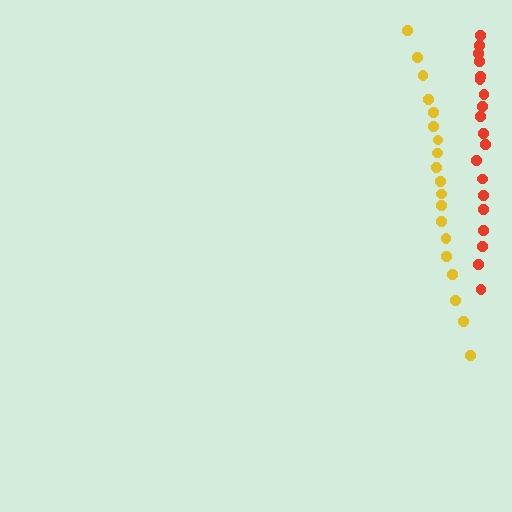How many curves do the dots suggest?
There are 2 distinct paths.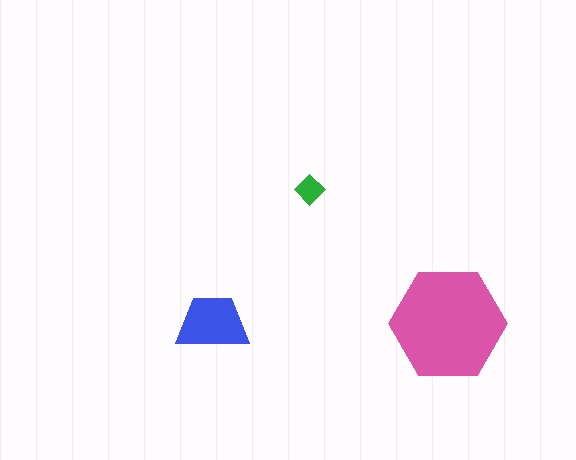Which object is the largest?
The pink hexagon.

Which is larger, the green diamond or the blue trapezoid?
The blue trapezoid.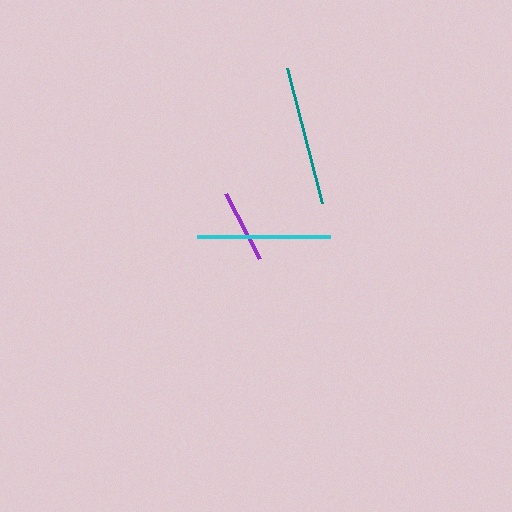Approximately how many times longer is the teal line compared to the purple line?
The teal line is approximately 1.9 times the length of the purple line.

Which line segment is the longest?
The teal line is the longest at approximately 140 pixels.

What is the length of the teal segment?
The teal segment is approximately 140 pixels long.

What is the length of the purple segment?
The purple segment is approximately 73 pixels long.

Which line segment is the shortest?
The purple line is the shortest at approximately 73 pixels.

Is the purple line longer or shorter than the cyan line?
The cyan line is longer than the purple line.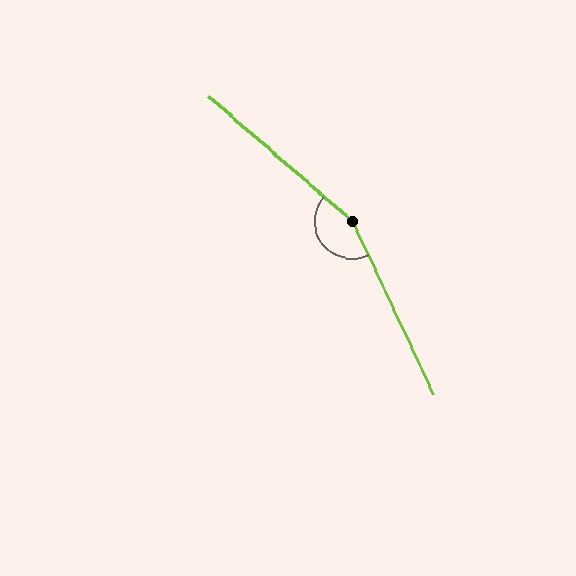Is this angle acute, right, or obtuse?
It is obtuse.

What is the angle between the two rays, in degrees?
Approximately 157 degrees.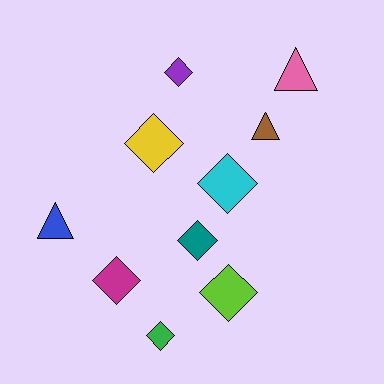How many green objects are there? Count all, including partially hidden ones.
There is 1 green object.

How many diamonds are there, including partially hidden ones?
There are 7 diamonds.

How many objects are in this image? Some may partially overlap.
There are 10 objects.